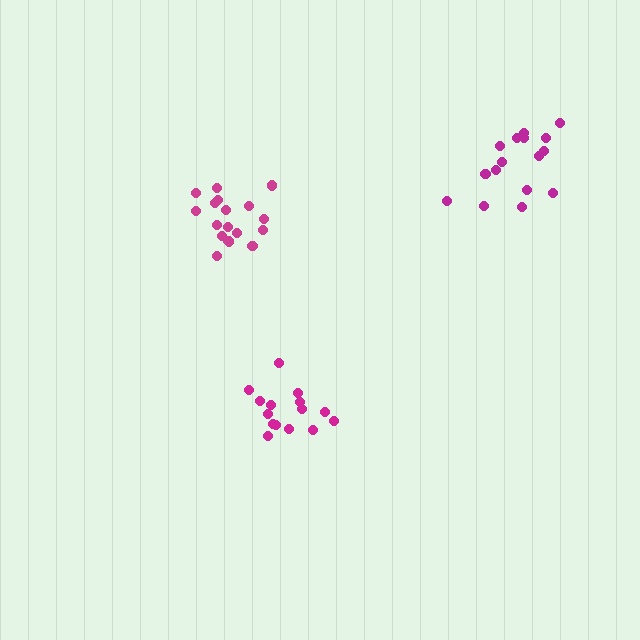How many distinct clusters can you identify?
There are 3 distinct clusters.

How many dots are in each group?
Group 1: 18 dots, Group 2: 16 dots, Group 3: 15 dots (49 total).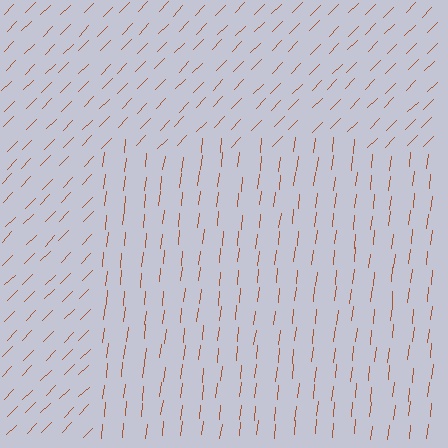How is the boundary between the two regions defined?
The boundary is defined purely by a change in line orientation (approximately 38 degrees difference). All lines are the same color and thickness.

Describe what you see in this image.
The image is filled with small brown line segments. A rectangle region in the image has lines oriented differently from the surrounding lines, creating a visible texture boundary.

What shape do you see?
I see a rectangle.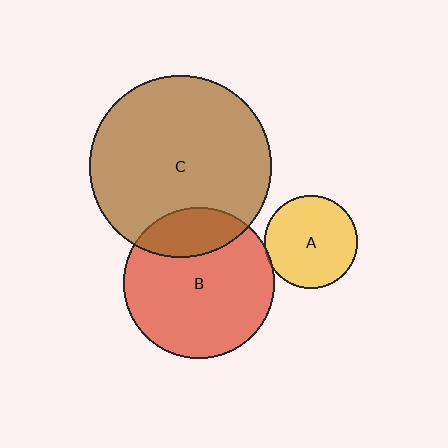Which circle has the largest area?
Circle C (brown).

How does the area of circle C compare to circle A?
Approximately 3.8 times.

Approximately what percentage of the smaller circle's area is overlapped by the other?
Approximately 20%.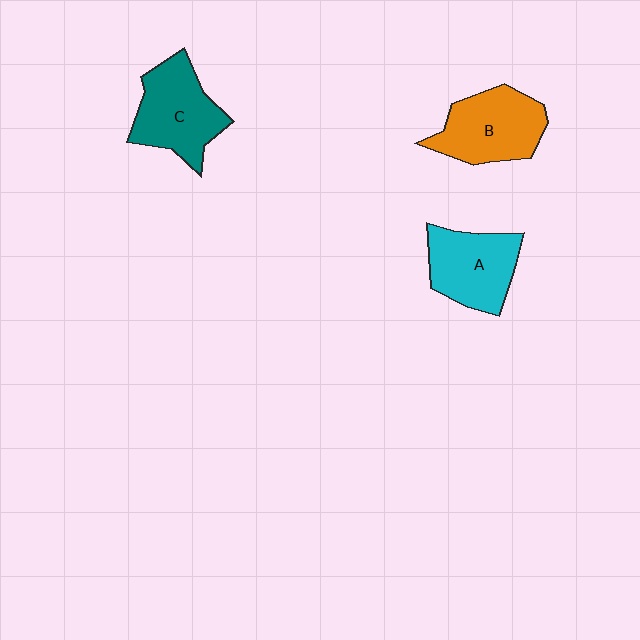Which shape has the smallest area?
Shape A (cyan).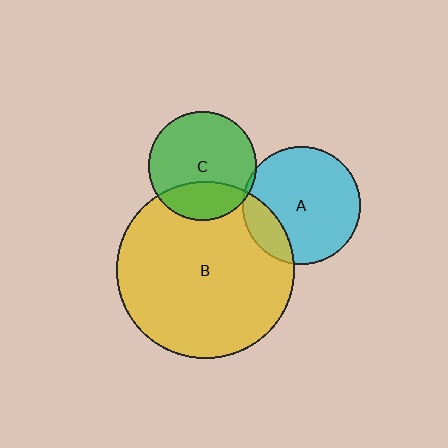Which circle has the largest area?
Circle B (yellow).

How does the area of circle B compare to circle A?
Approximately 2.3 times.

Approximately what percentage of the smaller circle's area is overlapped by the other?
Approximately 20%.